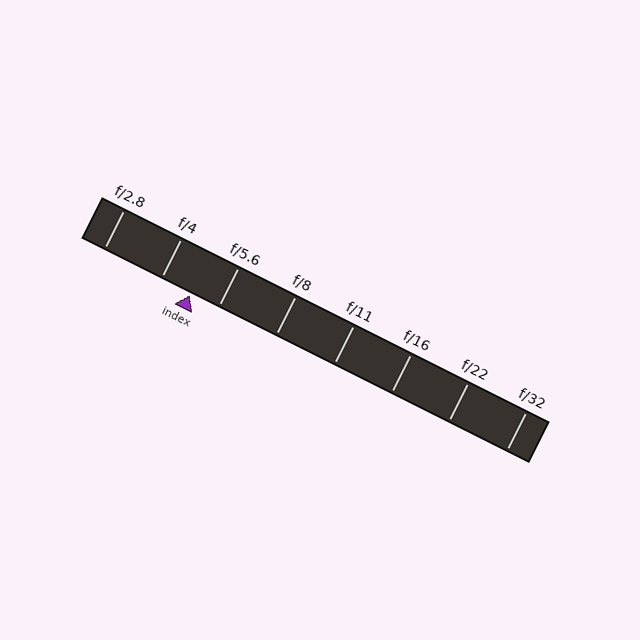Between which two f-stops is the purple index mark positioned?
The index mark is between f/4 and f/5.6.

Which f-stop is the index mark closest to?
The index mark is closest to f/5.6.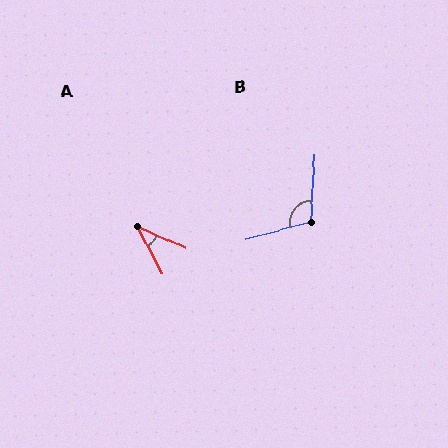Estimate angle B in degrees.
Approximately 109 degrees.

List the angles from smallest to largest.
A (38°), B (109°).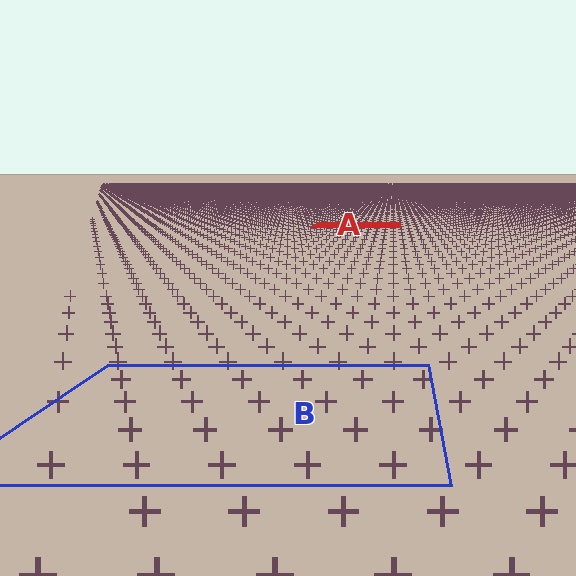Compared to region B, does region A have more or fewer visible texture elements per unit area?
Region A has more texture elements per unit area — they are packed more densely because it is farther away.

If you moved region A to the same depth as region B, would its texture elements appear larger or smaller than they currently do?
They would appear larger. At a closer depth, the same texture elements are projected at a bigger on-screen size.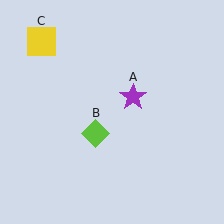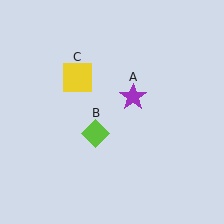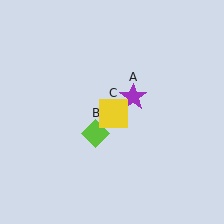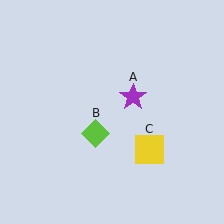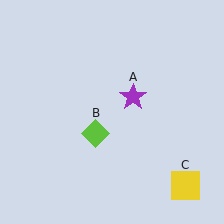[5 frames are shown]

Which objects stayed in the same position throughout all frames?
Purple star (object A) and lime diamond (object B) remained stationary.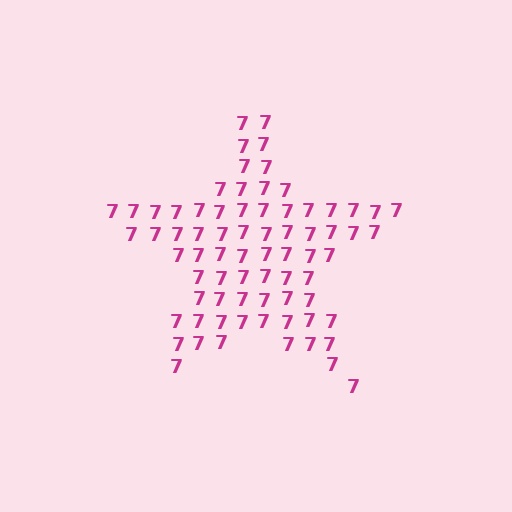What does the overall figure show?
The overall figure shows a star.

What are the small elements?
The small elements are digit 7's.